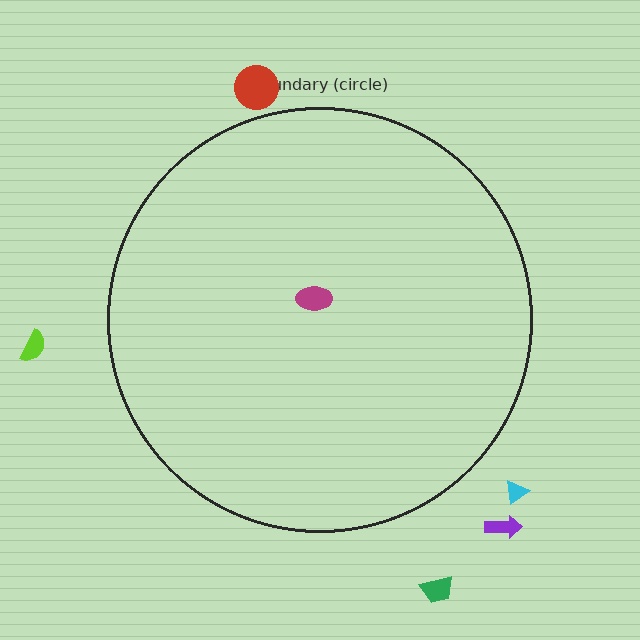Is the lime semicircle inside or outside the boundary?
Outside.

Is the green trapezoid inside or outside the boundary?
Outside.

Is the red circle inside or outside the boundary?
Outside.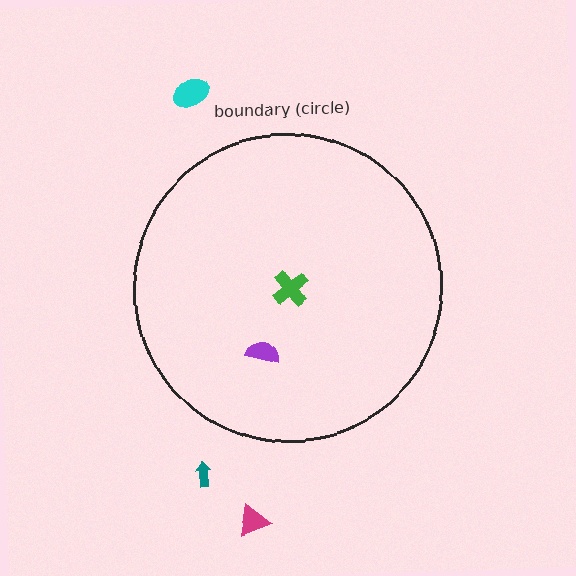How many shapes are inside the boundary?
2 inside, 3 outside.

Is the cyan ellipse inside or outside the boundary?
Outside.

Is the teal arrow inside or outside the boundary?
Outside.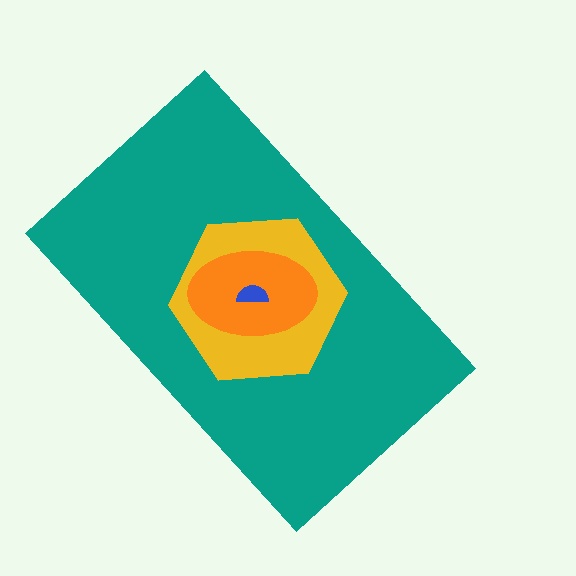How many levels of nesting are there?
4.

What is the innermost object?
The blue semicircle.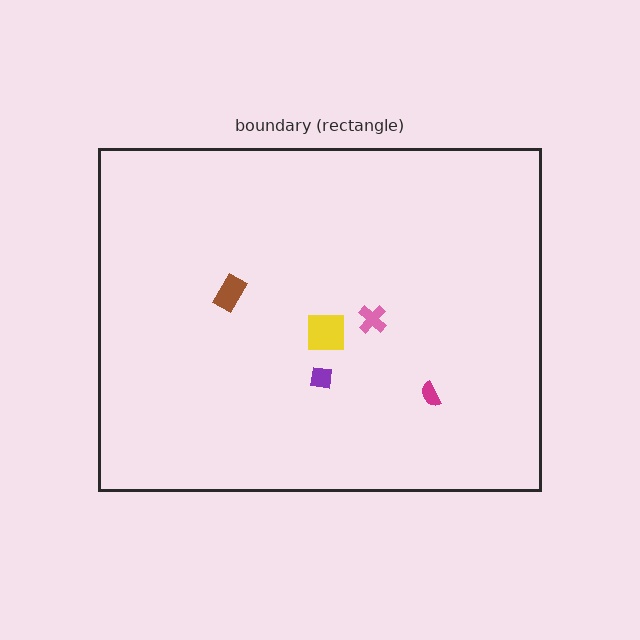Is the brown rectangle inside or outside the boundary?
Inside.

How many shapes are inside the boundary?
5 inside, 0 outside.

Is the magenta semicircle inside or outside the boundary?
Inside.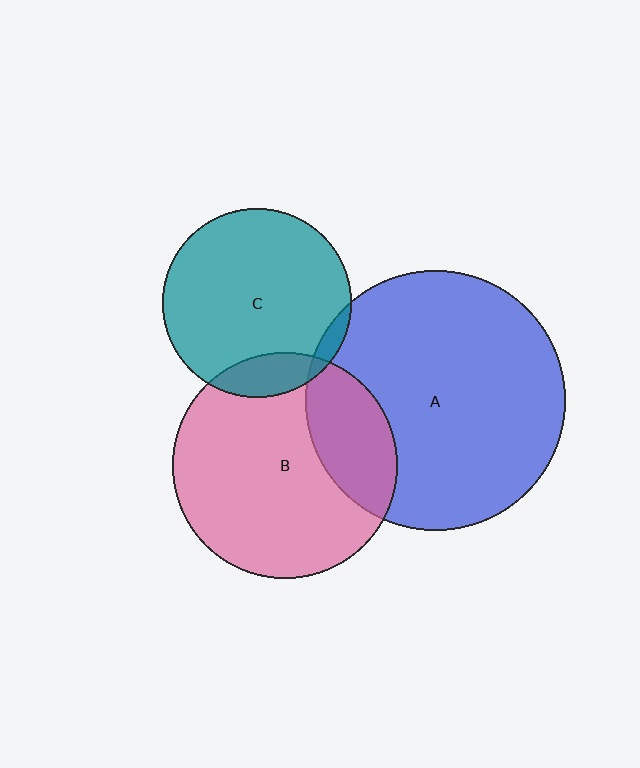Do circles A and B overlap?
Yes.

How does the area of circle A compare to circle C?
Approximately 1.9 times.